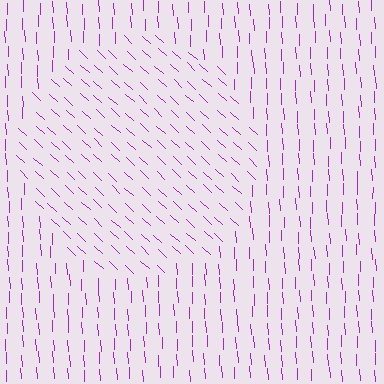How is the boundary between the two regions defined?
The boundary is defined purely by a change in line orientation (approximately 45 degrees difference). All lines are the same color and thickness.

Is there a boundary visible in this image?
Yes, there is a texture boundary formed by a change in line orientation.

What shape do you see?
I see a circle.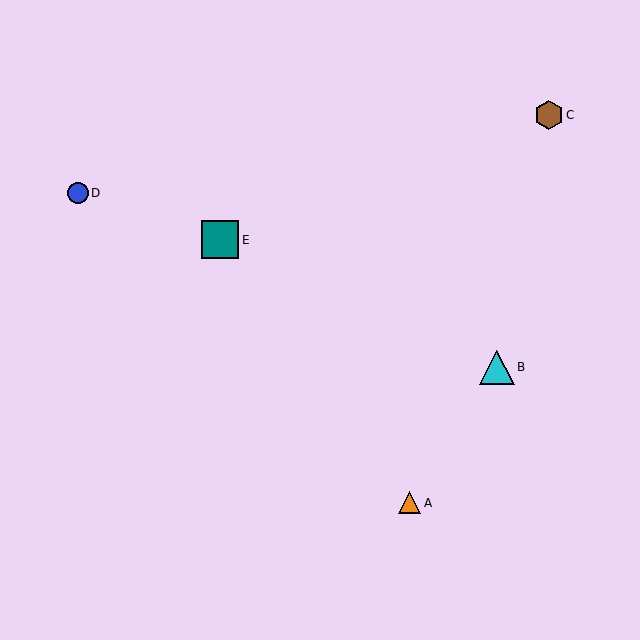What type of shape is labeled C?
Shape C is a brown hexagon.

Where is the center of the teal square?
The center of the teal square is at (220, 240).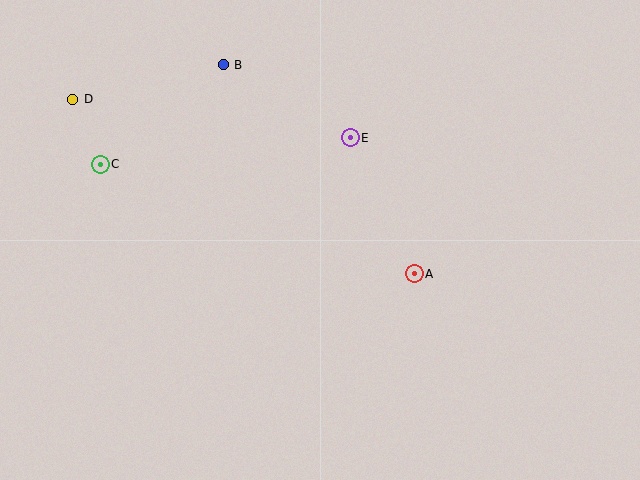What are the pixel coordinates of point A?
Point A is at (414, 274).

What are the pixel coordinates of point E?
Point E is at (350, 138).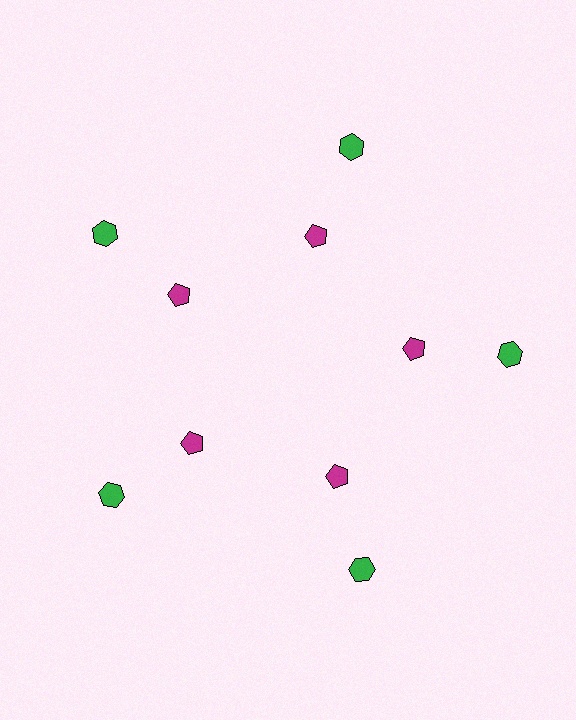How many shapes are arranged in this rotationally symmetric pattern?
There are 10 shapes, arranged in 5 groups of 2.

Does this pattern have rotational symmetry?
Yes, this pattern has 5-fold rotational symmetry. It looks the same after rotating 72 degrees around the center.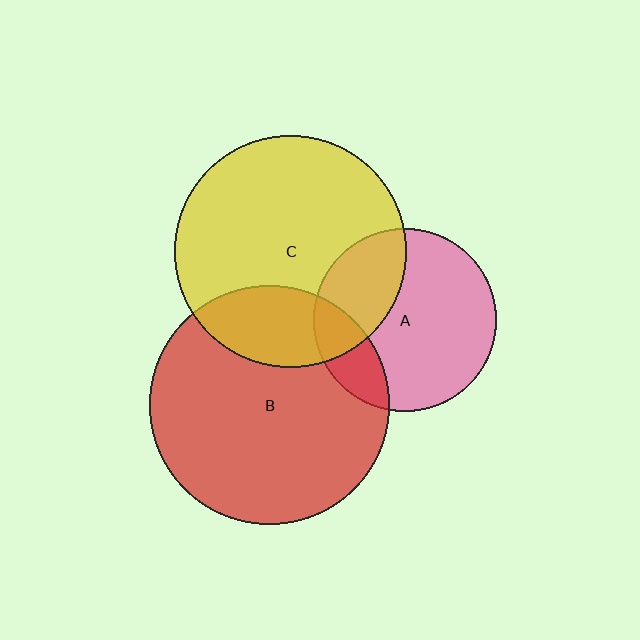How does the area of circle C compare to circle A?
Approximately 1.6 times.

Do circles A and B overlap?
Yes.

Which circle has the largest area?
Circle B (red).